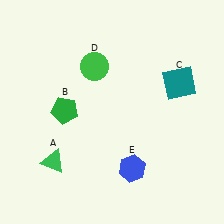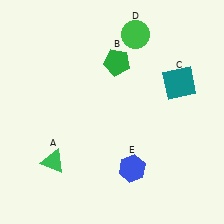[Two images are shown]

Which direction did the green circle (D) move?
The green circle (D) moved right.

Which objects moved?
The objects that moved are: the green pentagon (B), the green circle (D).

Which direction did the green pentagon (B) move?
The green pentagon (B) moved right.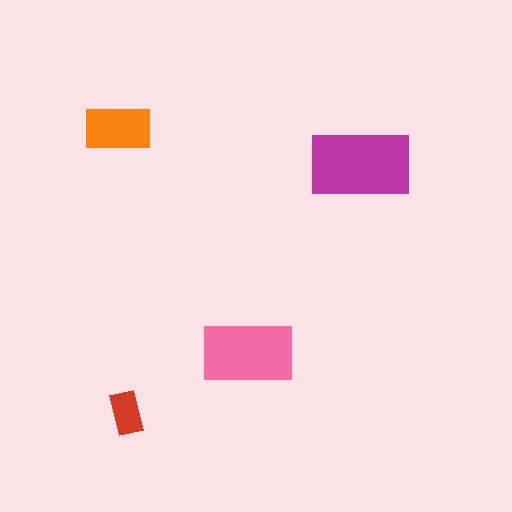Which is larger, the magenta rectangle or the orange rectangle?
The magenta one.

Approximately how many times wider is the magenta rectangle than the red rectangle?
About 2.5 times wider.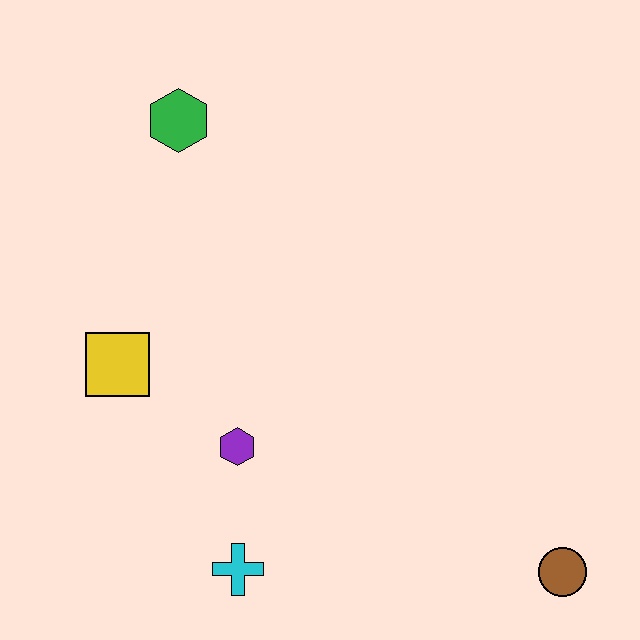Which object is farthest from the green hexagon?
The brown circle is farthest from the green hexagon.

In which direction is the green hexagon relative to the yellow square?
The green hexagon is above the yellow square.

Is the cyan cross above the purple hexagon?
No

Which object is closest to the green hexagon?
The yellow square is closest to the green hexagon.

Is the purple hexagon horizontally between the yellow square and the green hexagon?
No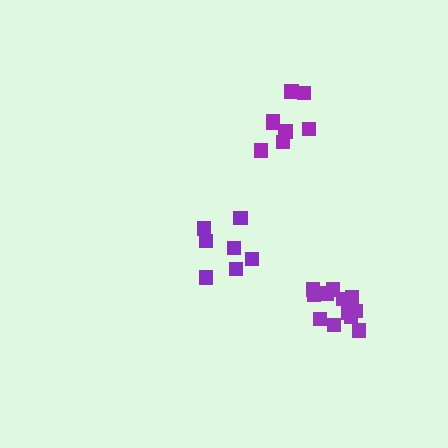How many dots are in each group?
Group 1: 8 dots, Group 2: 13 dots, Group 3: 7 dots (28 total).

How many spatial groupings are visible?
There are 3 spatial groupings.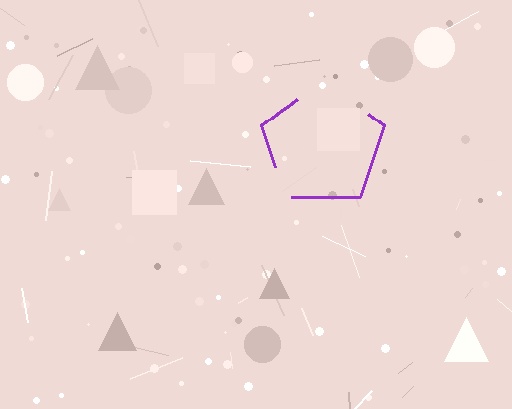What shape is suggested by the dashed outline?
The dashed outline suggests a pentagon.